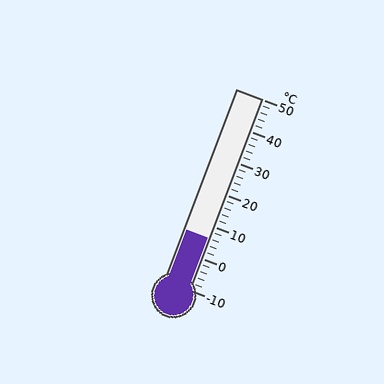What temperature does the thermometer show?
The thermometer shows approximately 6°C.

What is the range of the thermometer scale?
The thermometer scale ranges from -10°C to 50°C.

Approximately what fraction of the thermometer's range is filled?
The thermometer is filled to approximately 25% of its range.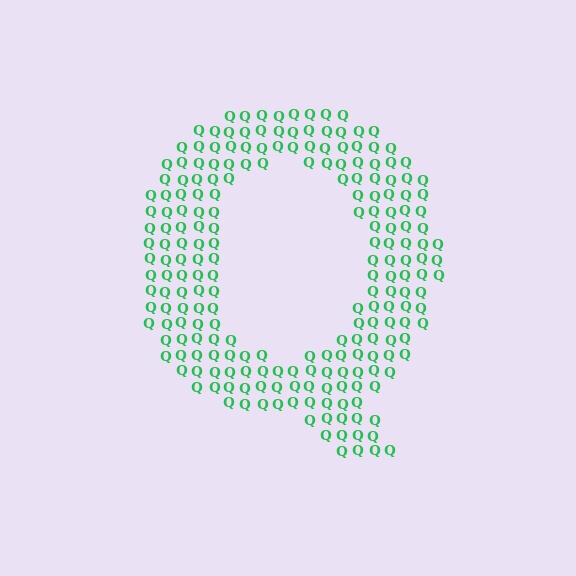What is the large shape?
The large shape is the letter Q.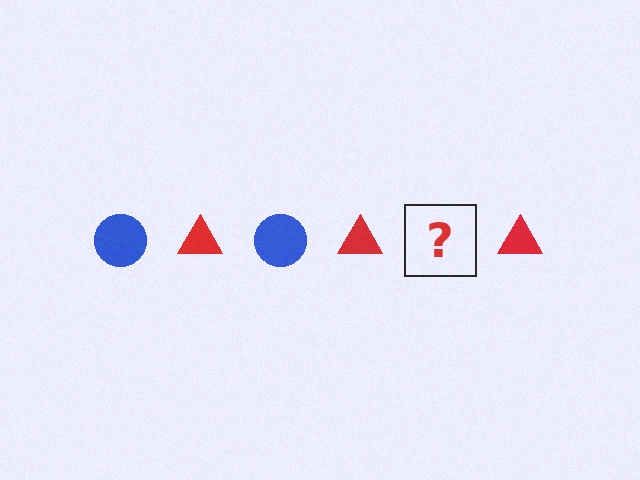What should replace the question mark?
The question mark should be replaced with a blue circle.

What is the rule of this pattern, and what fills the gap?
The rule is that the pattern alternates between blue circle and red triangle. The gap should be filled with a blue circle.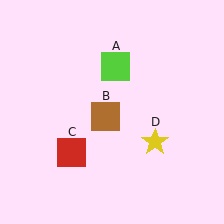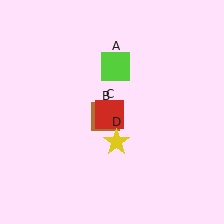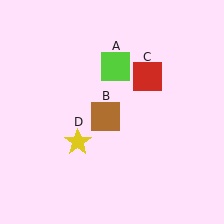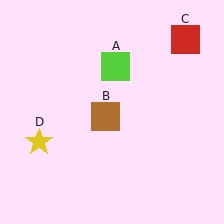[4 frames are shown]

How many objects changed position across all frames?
2 objects changed position: red square (object C), yellow star (object D).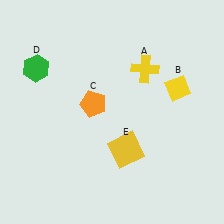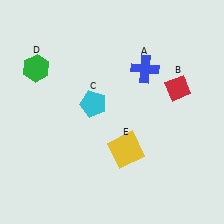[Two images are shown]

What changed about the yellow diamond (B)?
In Image 1, B is yellow. In Image 2, it changed to red.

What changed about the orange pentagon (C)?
In Image 1, C is orange. In Image 2, it changed to cyan.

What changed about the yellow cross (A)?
In Image 1, A is yellow. In Image 2, it changed to blue.